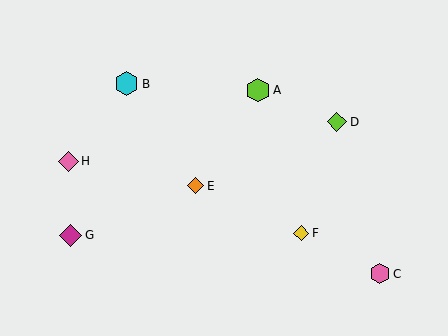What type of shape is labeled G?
Shape G is a magenta diamond.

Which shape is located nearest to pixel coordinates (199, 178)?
The orange diamond (labeled E) at (195, 186) is nearest to that location.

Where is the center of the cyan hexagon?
The center of the cyan hexagon is at (127, 84).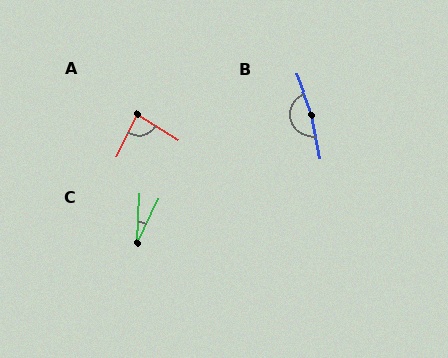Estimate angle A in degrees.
Approximately 85 degrees.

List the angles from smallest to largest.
C (22°), A (85°), B (170°).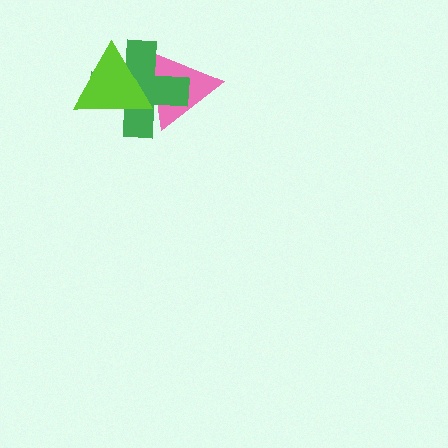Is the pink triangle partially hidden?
Yes, it is partially covered by another shape.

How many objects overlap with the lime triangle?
2 objects overlap with the lime triangle.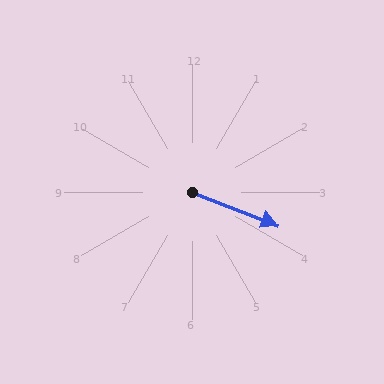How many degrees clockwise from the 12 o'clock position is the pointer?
Approximately 111 degrees.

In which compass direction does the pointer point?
East.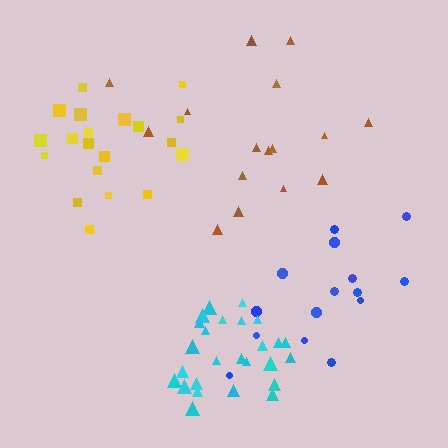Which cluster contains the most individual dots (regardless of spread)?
Cyan (26).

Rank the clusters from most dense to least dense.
cyan, yellow, blue, brown.